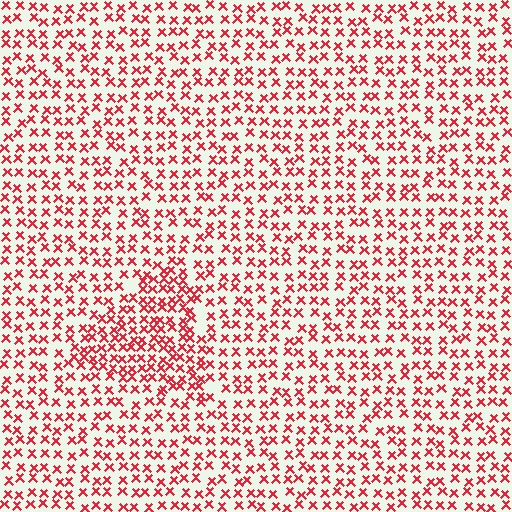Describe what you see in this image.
The image contains small red elements arranged at two different densities. A triangle-shaped region is visible where the elements are more densely packed than the surrounding area.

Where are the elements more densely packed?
The elements are more densely packed inside the triangle boundary.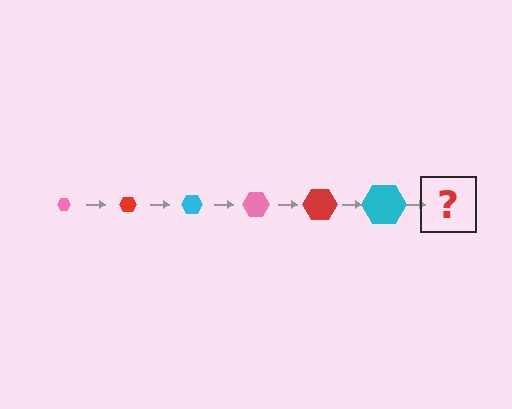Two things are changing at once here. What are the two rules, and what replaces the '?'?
The two rules are that the hexagon grows larger each step and the color cycles through pink, red, and cyan. The '?' should be a pink hexagon, larger than the previous one.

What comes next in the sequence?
The next element should be a pink hexagon, larger than the previous one.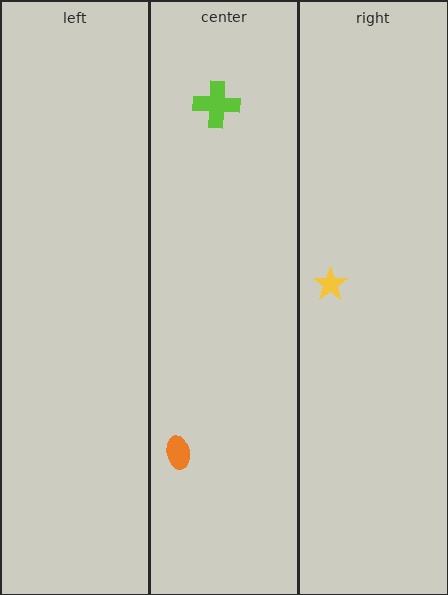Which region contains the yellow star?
The right region.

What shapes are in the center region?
The lime cross, the orange ellipse.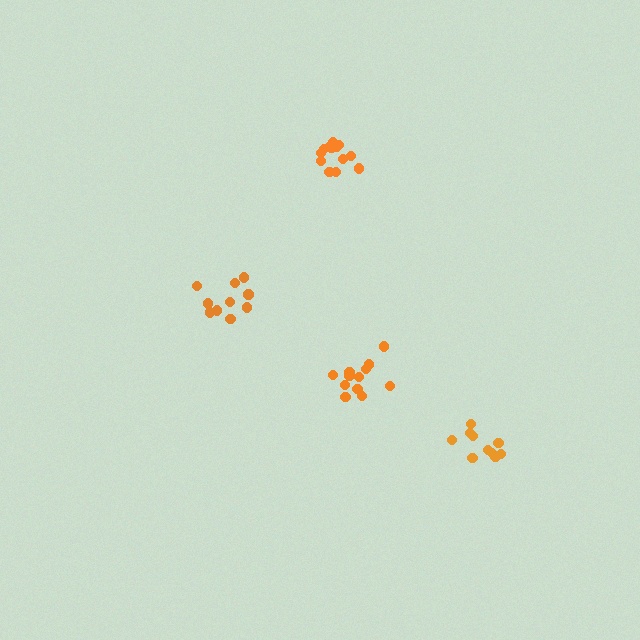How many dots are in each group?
Group 1: 10 dots, Group 2: 12 dots, Group 3: 10 dots, Group 4: 13 dots (45 total).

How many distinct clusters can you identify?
There are 4 distinct clusters.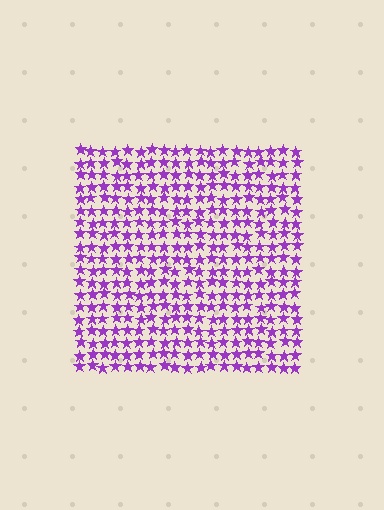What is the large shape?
The large shape is a square.